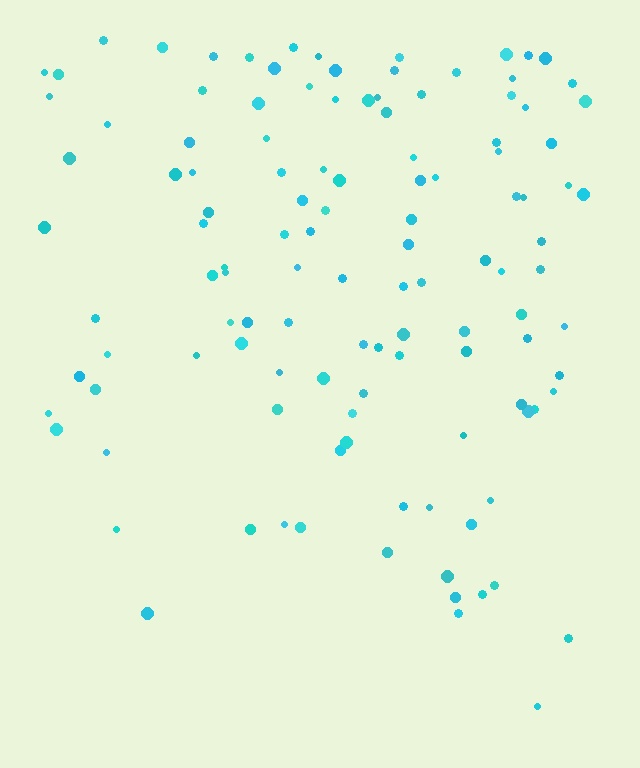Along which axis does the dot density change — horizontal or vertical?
Vertical.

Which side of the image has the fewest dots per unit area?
The bottom.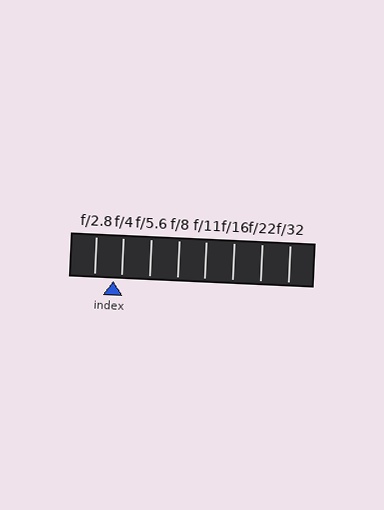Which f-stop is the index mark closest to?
The index mark is closest to f/4.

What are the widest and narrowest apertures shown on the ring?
The widest aperture shown is f/2.8 and the narrowest is f/32.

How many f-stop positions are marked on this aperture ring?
There are 8 f-stop positions marked.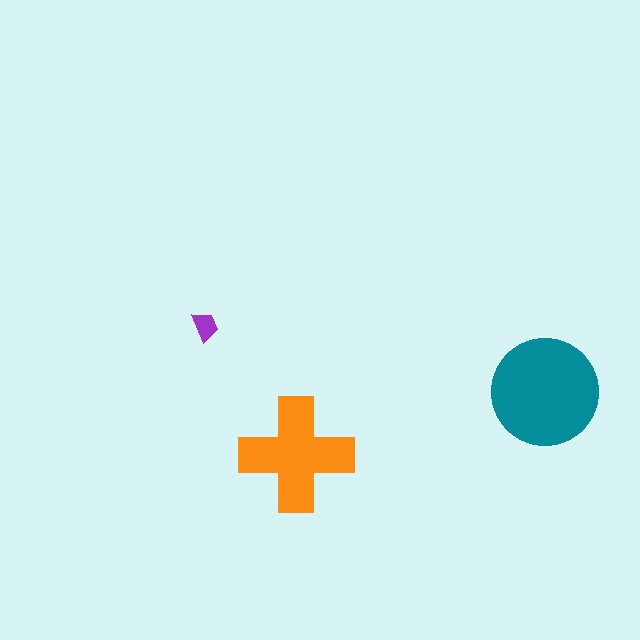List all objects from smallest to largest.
The purple trapezoid, the orange cross, the teal circle.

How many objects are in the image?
There are 3 objects in the image.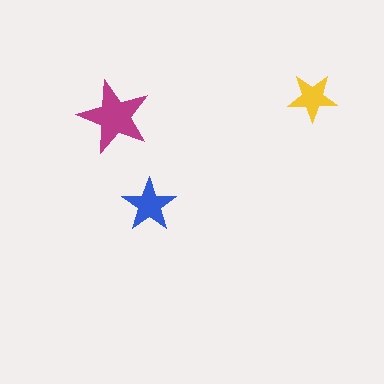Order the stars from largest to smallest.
the magenta one, the blue one, the yellow one.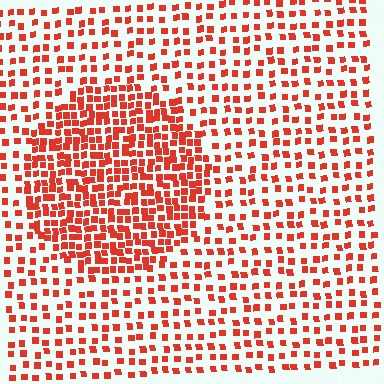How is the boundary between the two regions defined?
The boundary is defined by a change in element density (approximately 2.1x ratio). All elements are the same color, size, and shape.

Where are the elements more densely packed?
The elements are more densely packed inside the circle boundary.